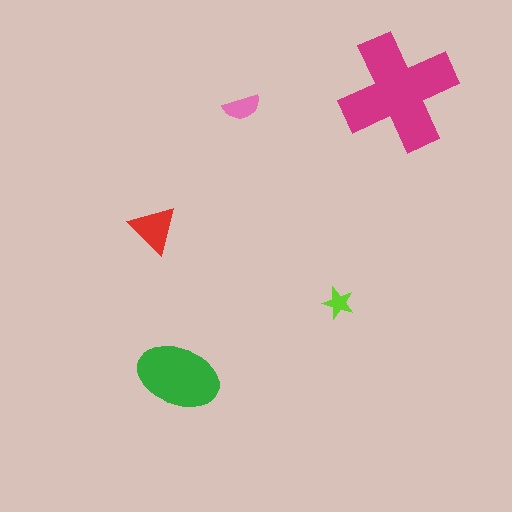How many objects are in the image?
There are 5 objects in the image.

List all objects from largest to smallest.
The magenta cross, the green ellipse, the red triangle, the pink semicircle, the lime star.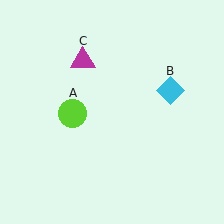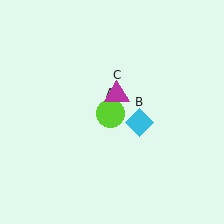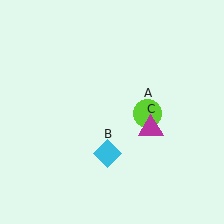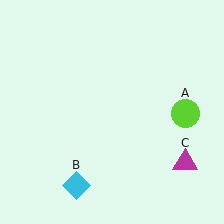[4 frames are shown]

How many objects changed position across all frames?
3 objects changed position: lime circle (object A), cyan diamond (object B), magenta triangle (object C).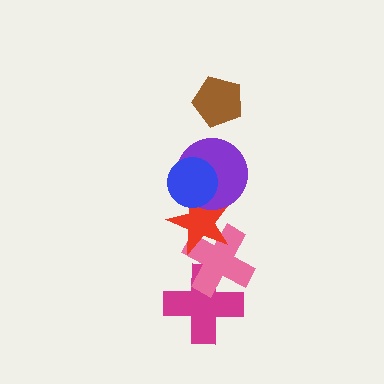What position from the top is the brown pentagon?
The brown pentagon is 1st from the top.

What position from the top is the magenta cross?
The magenta cross is 6th from the top.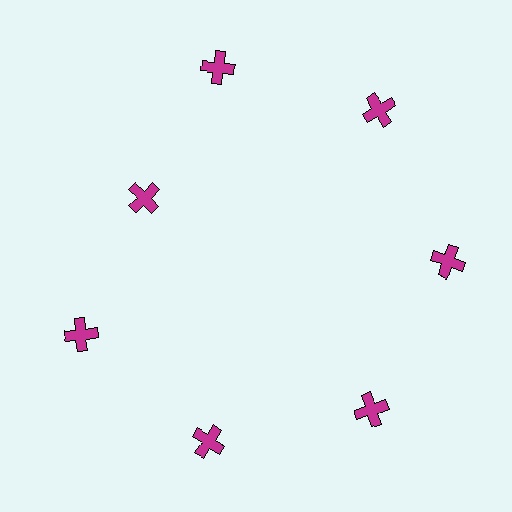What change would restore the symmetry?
The symmetry would be restored by moving it outward, back onto the ring so that all 7 crosses sit at equal angles and equal distance from the center.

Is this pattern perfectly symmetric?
No. The 7 magenta crosses are arranged in a ring, but one element near the 10 o'clock position is pulled inward toward the center, breaking the 7-fold rotational symmetry.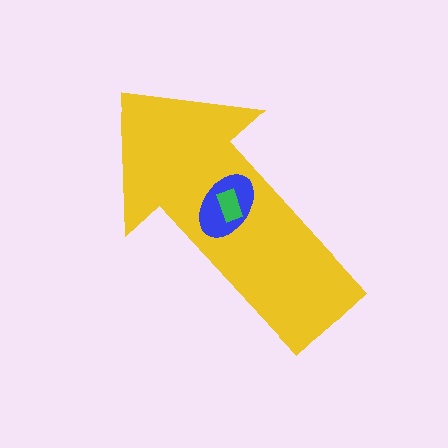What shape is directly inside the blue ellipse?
The green rectangle.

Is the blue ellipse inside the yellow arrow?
Yes.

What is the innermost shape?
The green rectangle.